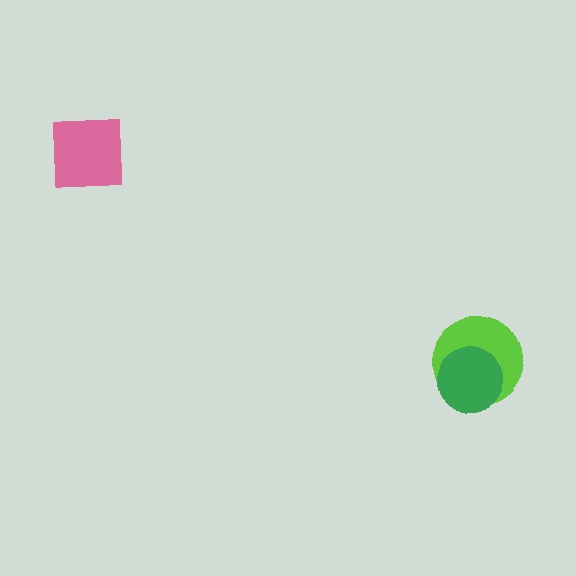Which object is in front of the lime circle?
The green circle is in front of the lime circle.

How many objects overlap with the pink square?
0 objects overlap with the pink square.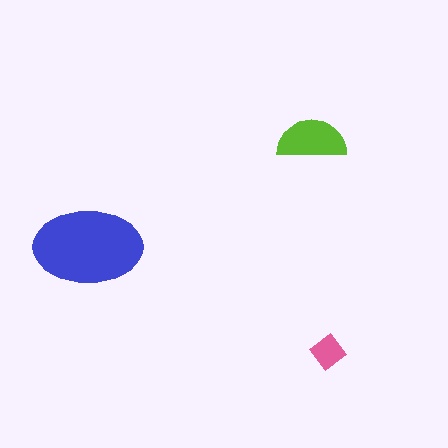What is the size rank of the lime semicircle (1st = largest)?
2nd.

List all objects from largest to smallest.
The blue ellipse, the lime semicircle, the pink diamond.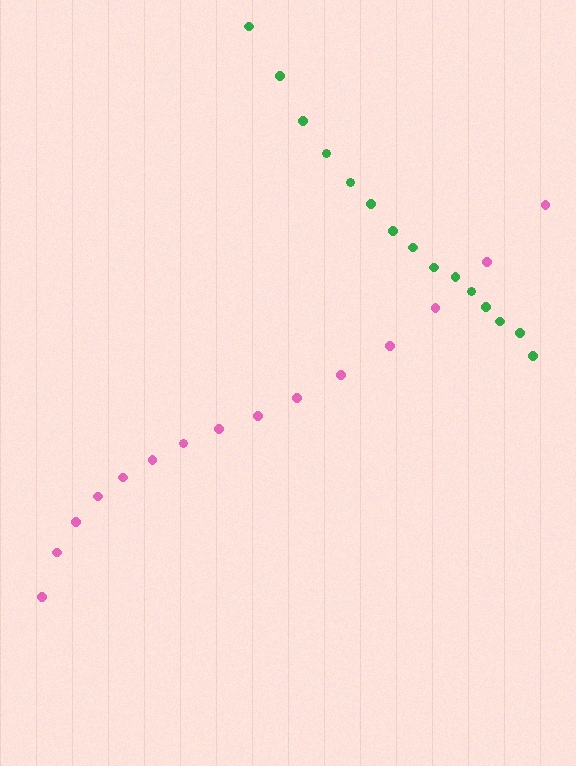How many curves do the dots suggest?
There are 2 distinct paths.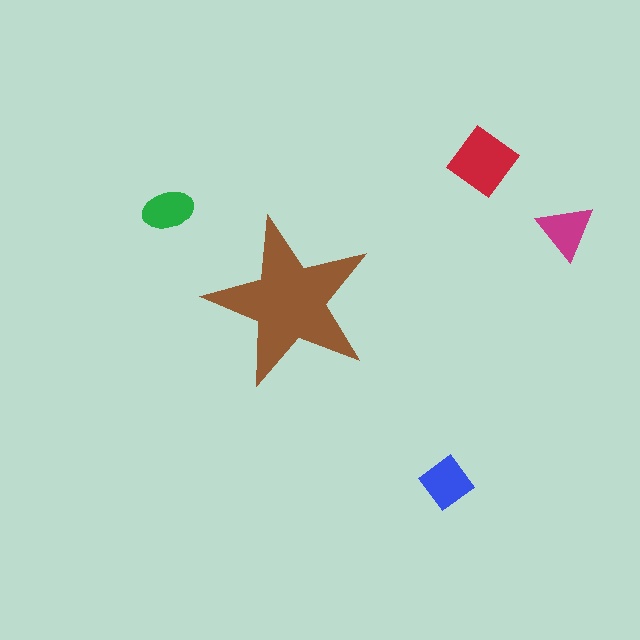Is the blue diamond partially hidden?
No, the blue diamond is fully visible.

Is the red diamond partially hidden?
No, the red diamond is fully visible.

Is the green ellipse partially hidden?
No, the green ellipse is fully visible.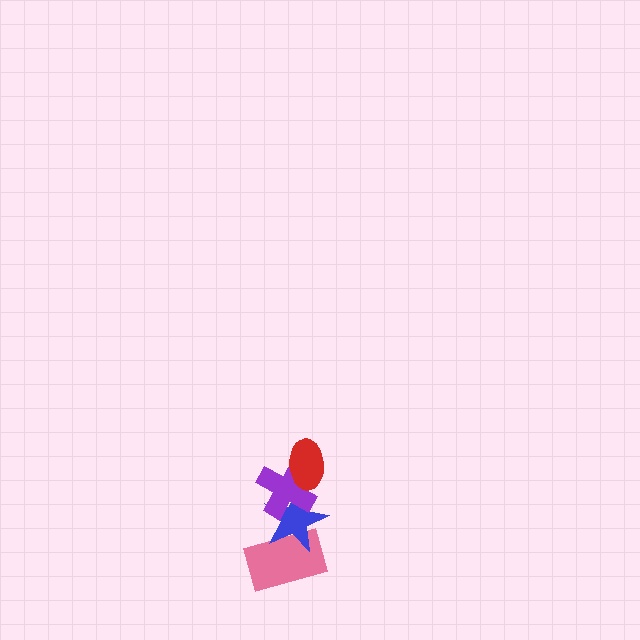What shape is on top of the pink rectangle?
The blue star is on top of the pink rectangle.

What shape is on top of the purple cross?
The red ellipse is on top of the purple cross.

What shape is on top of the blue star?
The purple cross is on top of the blue star.